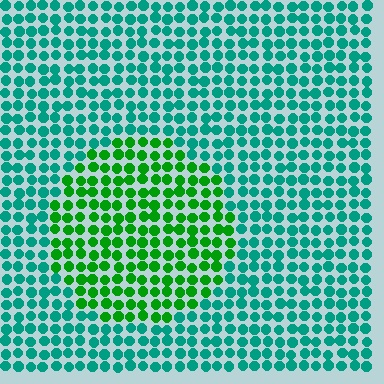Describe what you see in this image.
The image is filled with small teal elements in a uniform arrangement. A circle-shaped region is visible where the elements are tinted to a slightly different hue, forming a subtle color boundary.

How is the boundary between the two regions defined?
The boundary is defined purely by a slight shift in hue (about 47 degrees). Spacing, size, and orientation are identical on both sides.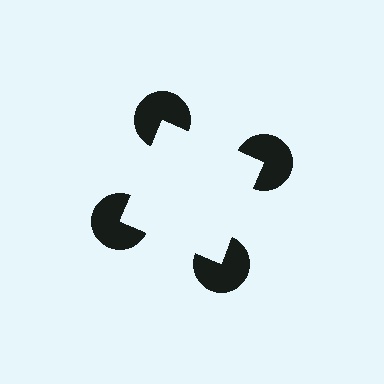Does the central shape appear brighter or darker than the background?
It typically appears slightly brighter than the background, even though no actual brightness change is drawn.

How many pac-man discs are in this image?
There are 4 — one at each vertex of the illusory square.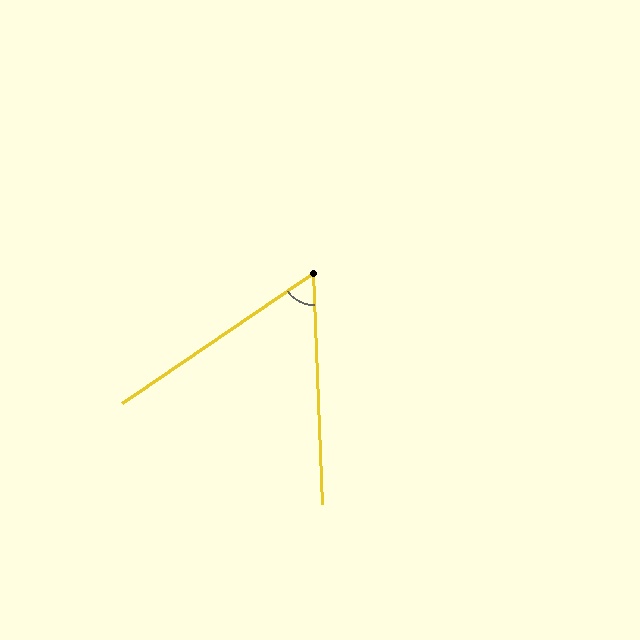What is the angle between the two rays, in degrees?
Approximately 58 degrees.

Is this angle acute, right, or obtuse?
It is acute.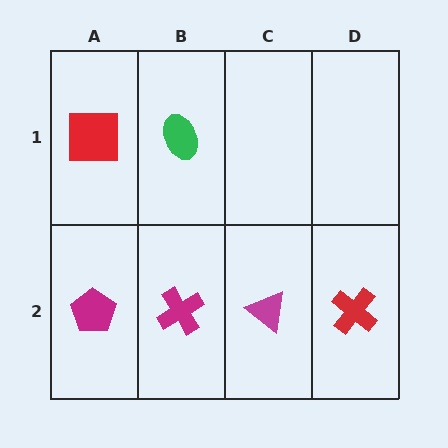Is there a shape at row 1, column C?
No, that cell is empty.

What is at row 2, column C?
A magenta triangle.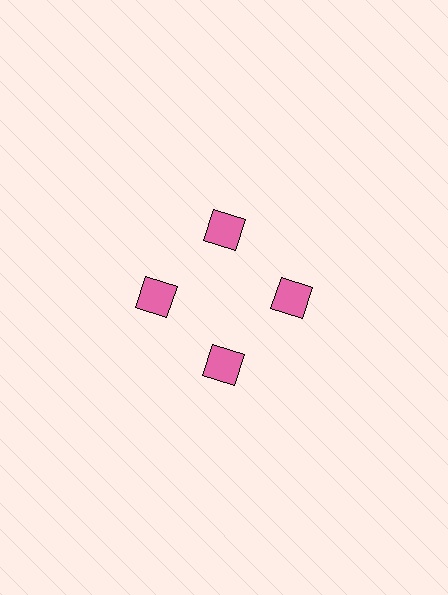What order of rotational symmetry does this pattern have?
This pattern has 4-fold rotational symmetry.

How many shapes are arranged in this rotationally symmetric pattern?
There are 4 shapes, arranged in 4 groups of 1.